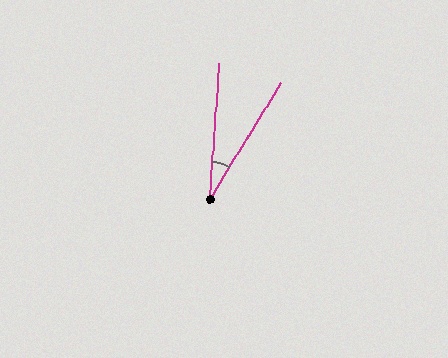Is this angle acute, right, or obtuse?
It is acute.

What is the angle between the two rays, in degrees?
Approximately 27 degrees.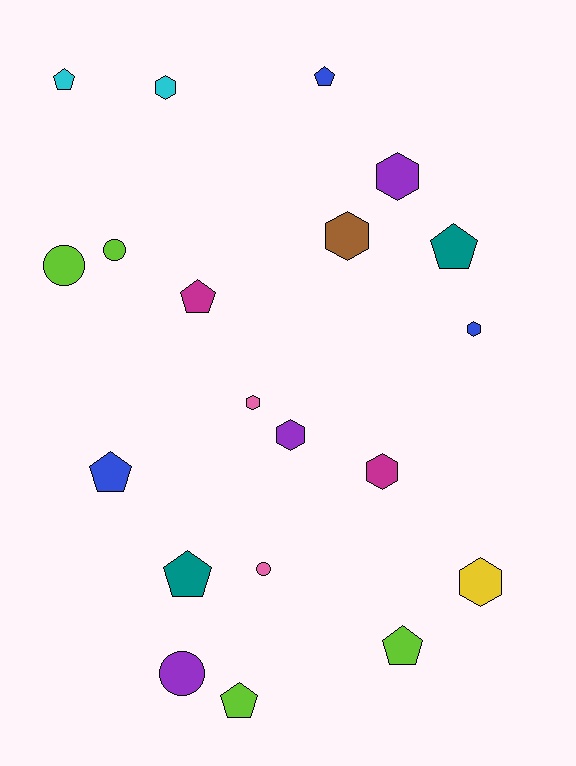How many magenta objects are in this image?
There are 2 magenta objects.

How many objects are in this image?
There are 20 objects.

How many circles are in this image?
There are 4 circles.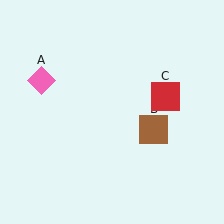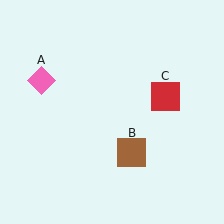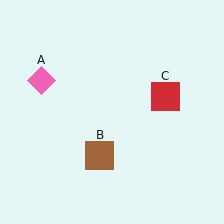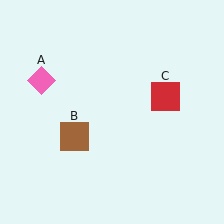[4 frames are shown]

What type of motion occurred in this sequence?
The brown square (object B) rotated clockwise around the center of the scene.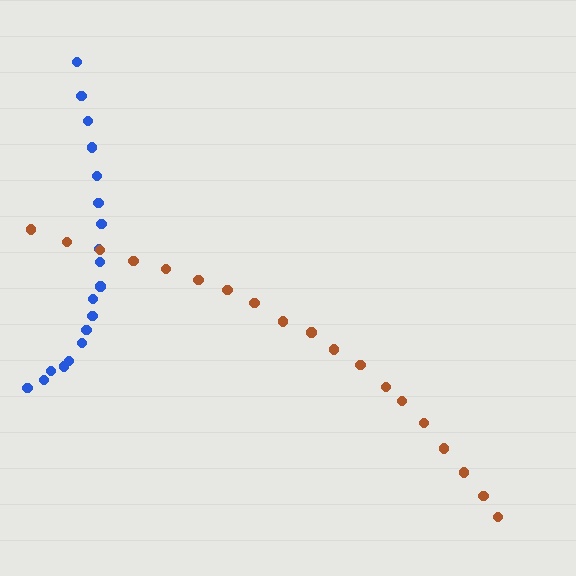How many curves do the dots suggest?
There are 2 distinct paths.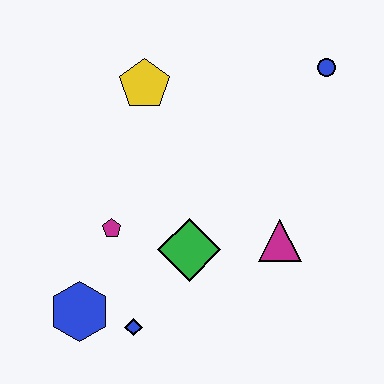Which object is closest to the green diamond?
The magenta pentagon is closest to the green diamond.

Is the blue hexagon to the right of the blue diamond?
No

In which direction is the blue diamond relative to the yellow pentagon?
The blue diamond is below the yellow pentagon.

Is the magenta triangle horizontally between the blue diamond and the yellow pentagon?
No